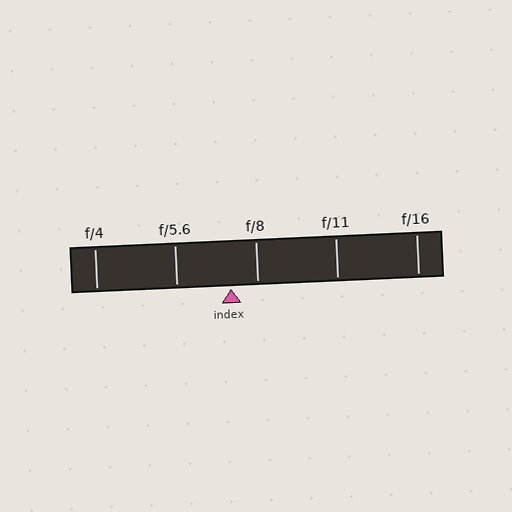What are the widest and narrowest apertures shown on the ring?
The widest aperture shown is f/4 and the narrowest is f/16.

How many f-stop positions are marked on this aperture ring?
There are 5 f-stop positions marked.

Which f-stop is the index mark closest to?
The index mark is closest to f/8.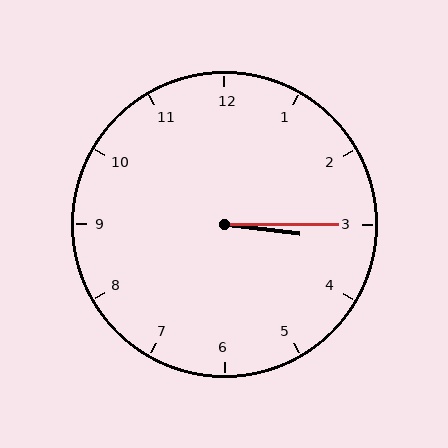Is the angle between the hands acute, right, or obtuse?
It is acute.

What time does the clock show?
3:15.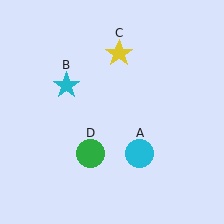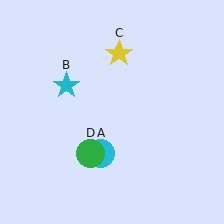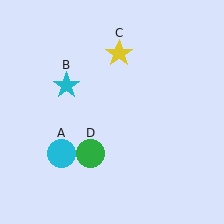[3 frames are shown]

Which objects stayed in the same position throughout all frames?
Cyan star (object B) and yellow star (object C) and green circle (object D) remained stationary.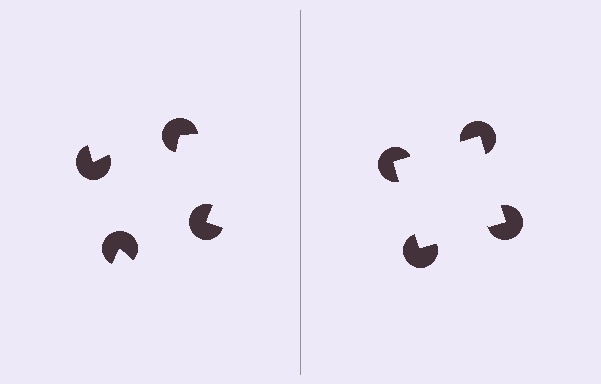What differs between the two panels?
The pac-man discs are positioned identically on both sides; only the wedge orientations differ. On the right they align to a square; on the left they are misaligned.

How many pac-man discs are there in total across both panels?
8 — 4 on each side.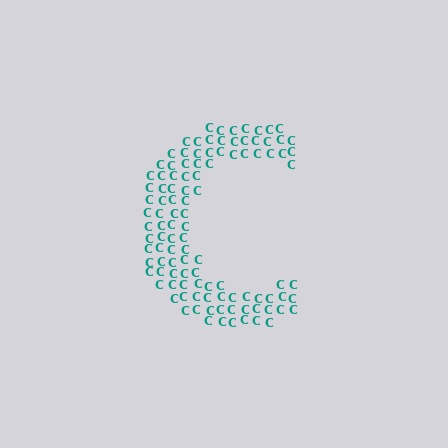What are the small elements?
The small elements are letter C's.